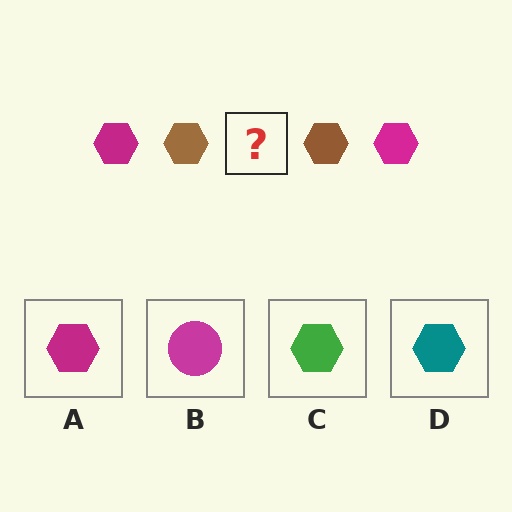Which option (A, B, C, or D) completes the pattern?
A.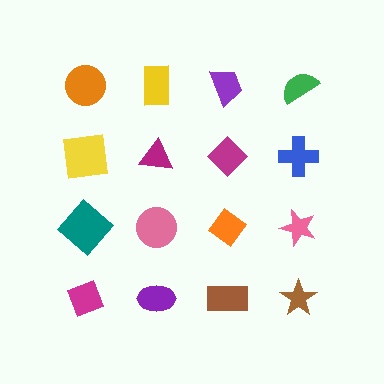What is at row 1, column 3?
A purple trapezoid.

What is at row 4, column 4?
A brown star.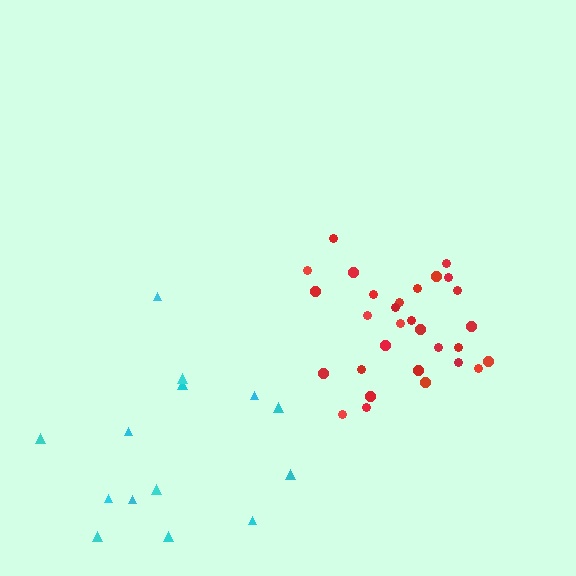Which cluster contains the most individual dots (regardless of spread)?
Red (30).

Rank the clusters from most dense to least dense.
red, cyan.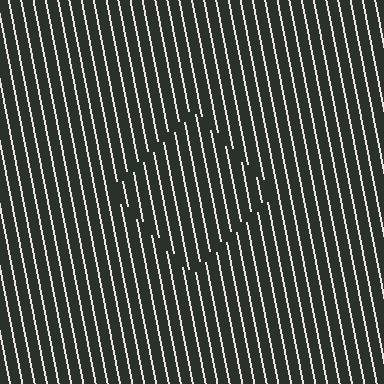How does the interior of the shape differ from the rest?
The interior of the shape contains the same grating, shifted by half a period — the contour is defined by the phase discontinuity where line-ends from the inner and outer gratings abut.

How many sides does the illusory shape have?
4 sides — the line-ends trace a square.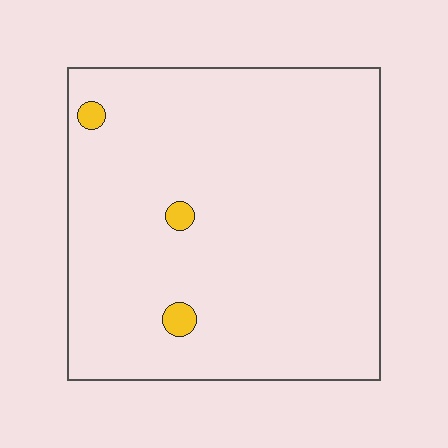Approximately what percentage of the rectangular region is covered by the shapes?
Approximately 0%.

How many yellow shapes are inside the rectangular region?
3.